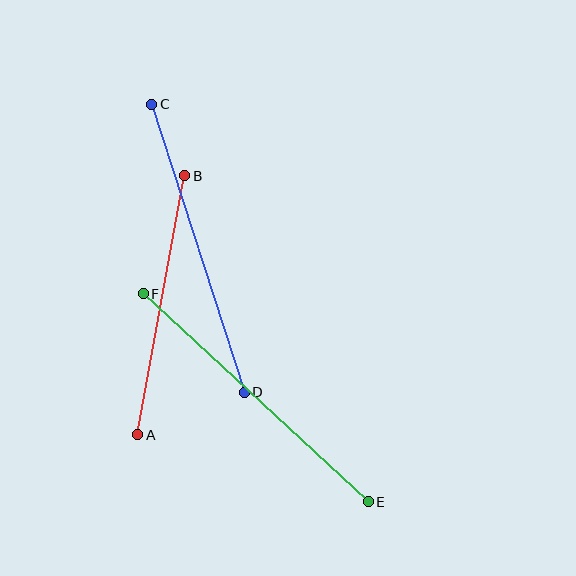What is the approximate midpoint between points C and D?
The midpoint is at approximately (198, 248) pixels.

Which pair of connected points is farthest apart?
Points E and F are farthest apart.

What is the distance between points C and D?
The distance is approximately 302 pixels.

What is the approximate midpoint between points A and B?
The midpoint is at approximately (161, 305) pixels.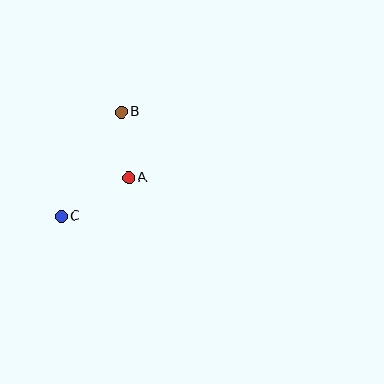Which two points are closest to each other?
Points A and B are closest to each other.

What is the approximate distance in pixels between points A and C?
The distance between A and C is approximately 78 pixels.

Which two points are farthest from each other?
Points B and C are farthest from each other.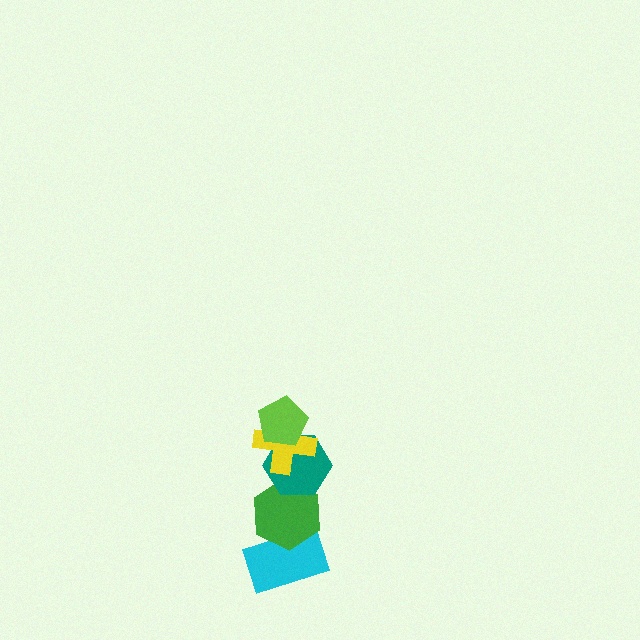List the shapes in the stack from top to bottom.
From top to bottom: the lime pentagon, the yellow cross, the teal hexagon, the green hexagon, the cyan rectangle.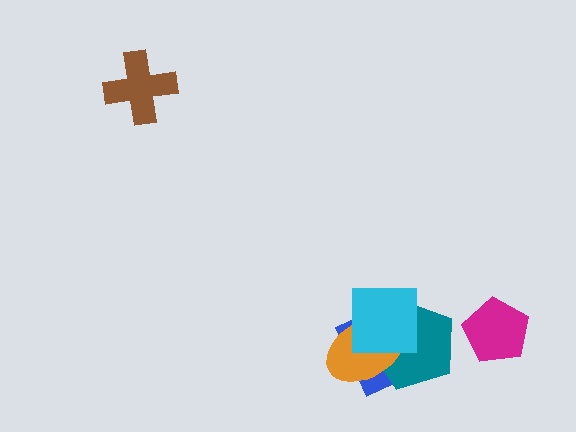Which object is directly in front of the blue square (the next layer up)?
The teal pentagon is directly in front of the blue square.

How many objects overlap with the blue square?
3 objects overlap with the blue square.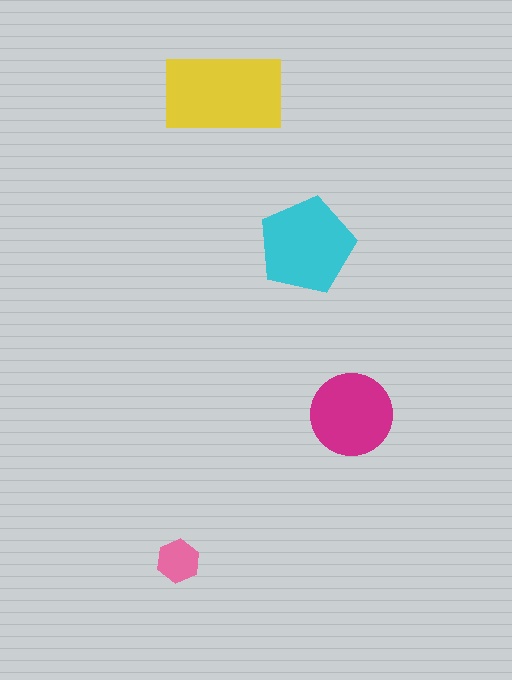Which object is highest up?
The yellow rectangle is topmost.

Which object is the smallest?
The pink hexagon.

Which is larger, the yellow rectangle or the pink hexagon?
The yellow rectangle.